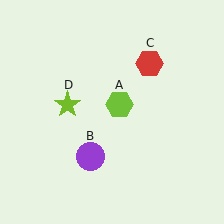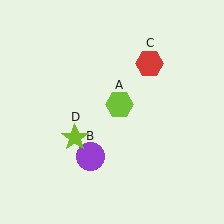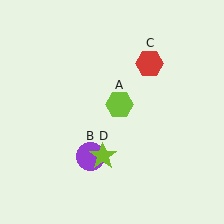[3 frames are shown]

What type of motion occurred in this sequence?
The lime star (object D) rotated counterclockwise around the center of the scene.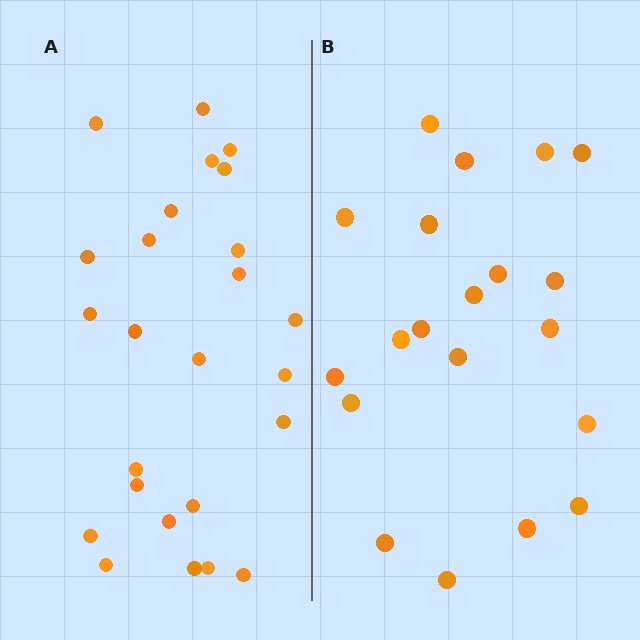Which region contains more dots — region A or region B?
Region A (the left region) has more dots.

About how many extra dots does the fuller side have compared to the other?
Region A has about 5 more dots than region B.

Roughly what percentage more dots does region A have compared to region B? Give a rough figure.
About 25% more.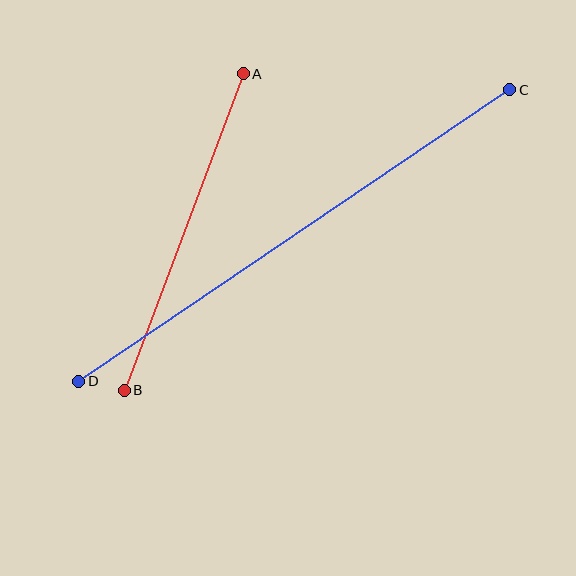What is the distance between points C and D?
The distance is approximately 520 pixels.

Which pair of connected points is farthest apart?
Points C and D are farthest apart.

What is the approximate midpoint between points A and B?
The midpoint is at approximately (184, 232) pixels.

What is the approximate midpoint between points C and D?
The midpoint is at approximately (294, 235) pixels.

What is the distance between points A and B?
The distance is approximately 338 pixels.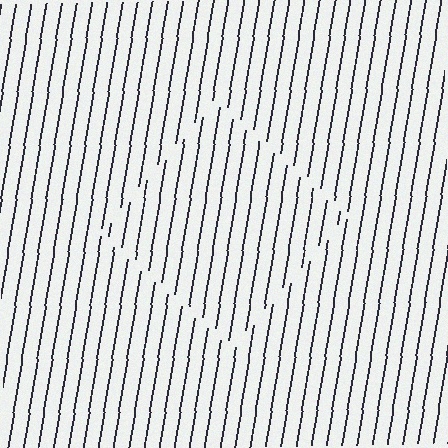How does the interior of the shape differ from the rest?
The interior of the shape contains the same grating, shifted by half a period — the contour is defined by the phase discontinuity where line-ends from the inner and outer gratings abut.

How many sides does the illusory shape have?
4 sides — the line-ends trace a square.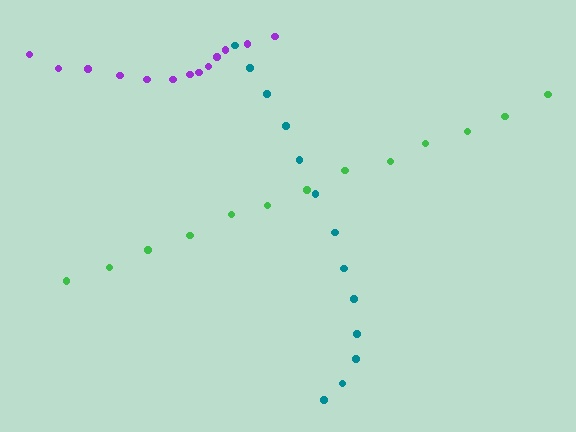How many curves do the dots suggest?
There are 3 distinct paths.